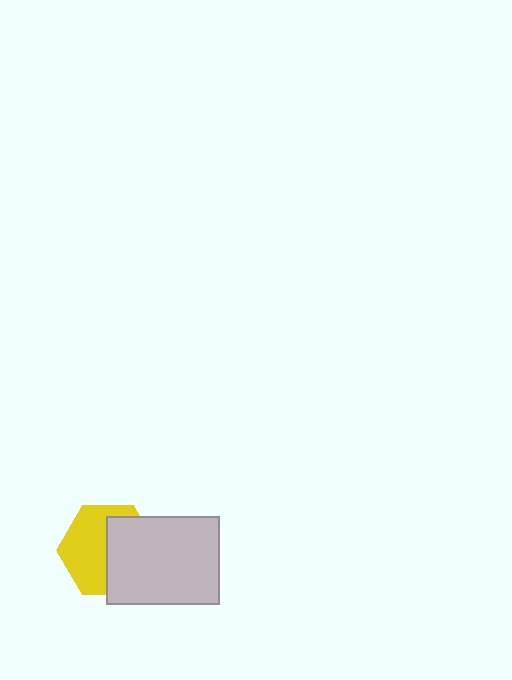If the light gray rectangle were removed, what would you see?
You would see the complete yellow hexagon.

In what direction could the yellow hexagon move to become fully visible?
The yellow hexagon could move left. That would shift it out from behind the light gray rectangle entirely.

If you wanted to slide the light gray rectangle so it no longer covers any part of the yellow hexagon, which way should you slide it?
Slide it right — that is the most direct way to separate the two shapes.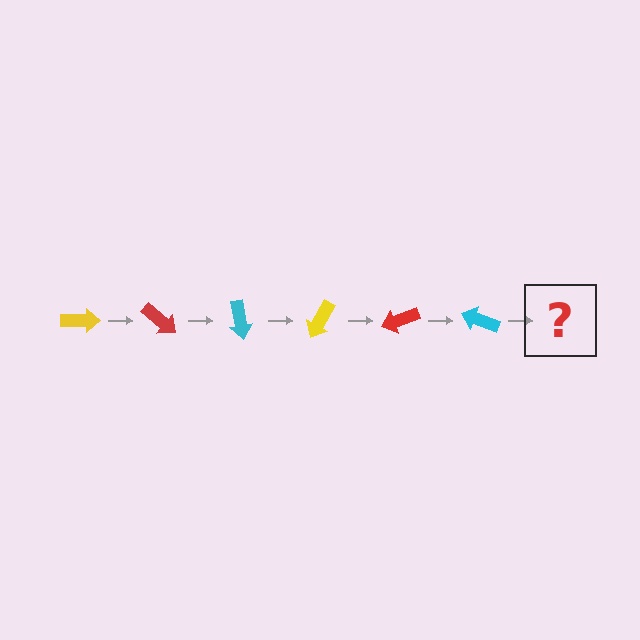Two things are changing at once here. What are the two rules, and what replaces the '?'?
The two rules are that it rotates 40 degrees each step and the color cycles through yellow, red, and cyan. The '?' should be a yellow arrow, rotated 240 degrees from the start.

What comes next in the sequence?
The next element should be a yellow arrow, rotated 240 degrees from the start.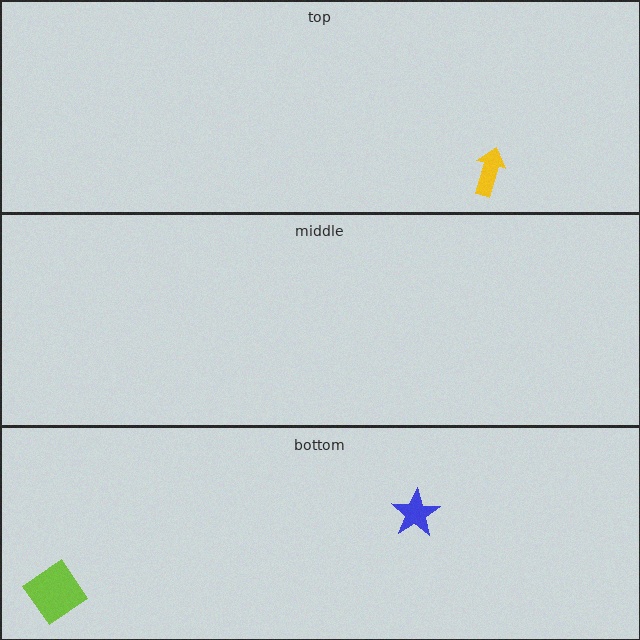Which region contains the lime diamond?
The bottom region.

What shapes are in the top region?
The yellow arrow.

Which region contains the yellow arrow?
The top region.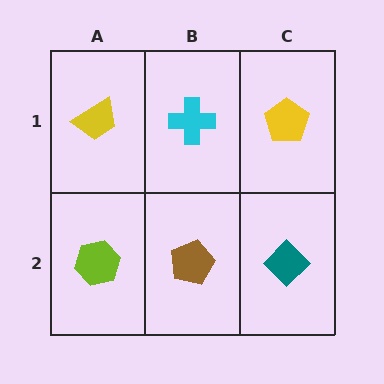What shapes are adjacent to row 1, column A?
A lime hexagon (row 2, column A), a cyan cross (row 1, column B).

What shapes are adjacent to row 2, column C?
A yellow pentagon (row 1, column C), a brown pentagon (row 2, column B).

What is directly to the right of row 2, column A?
A brown pentagon.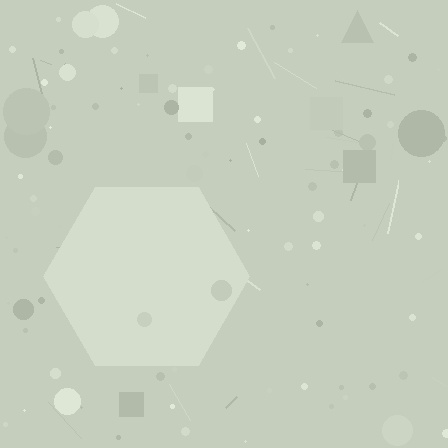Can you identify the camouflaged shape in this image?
The camouflaged shape is a hexagon.